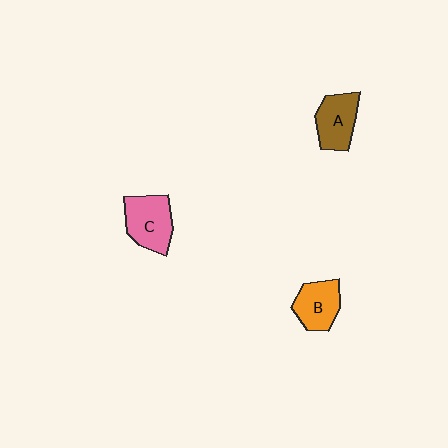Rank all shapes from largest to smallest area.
From largest to smallest: C (pink), A (brown), B (orange).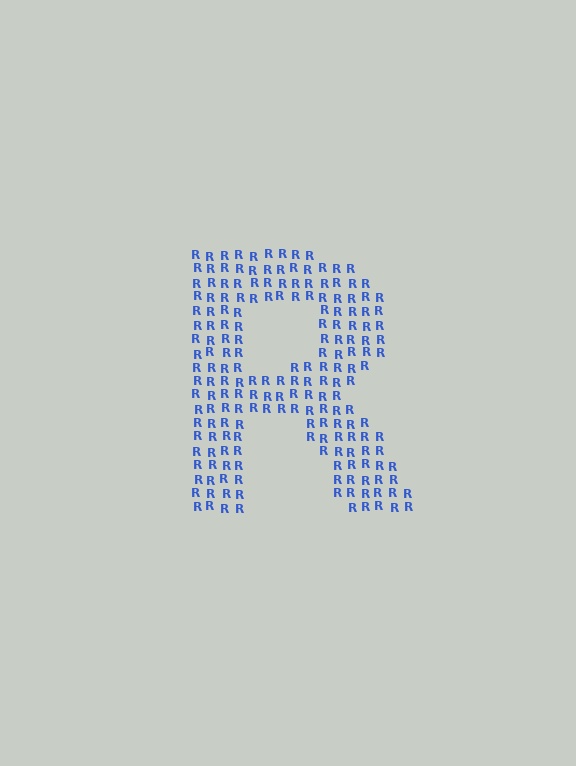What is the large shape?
The large shape is the letter R.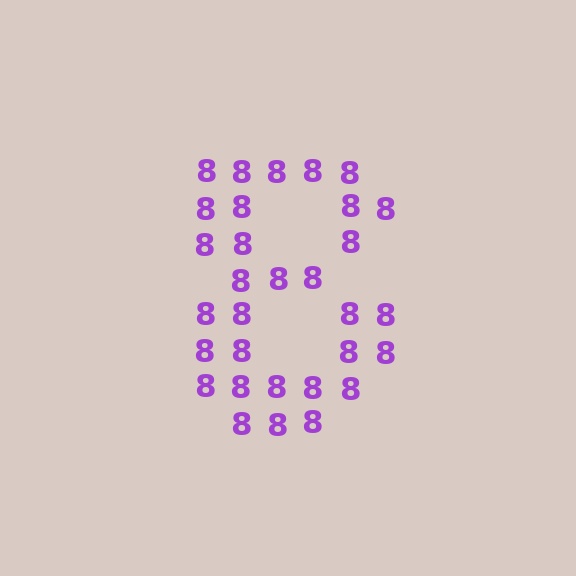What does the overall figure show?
The overall figure shows the digit 8.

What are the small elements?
The small elements are digit 8's.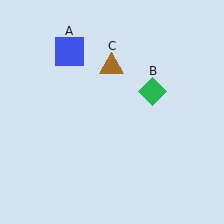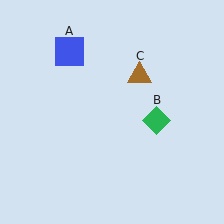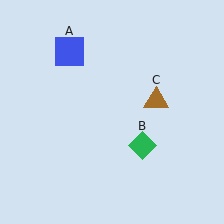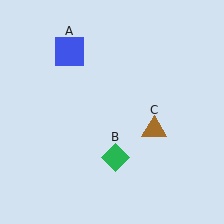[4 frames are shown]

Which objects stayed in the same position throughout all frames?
Blue square (object A) remained stationary.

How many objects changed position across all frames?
2 objects changed position: green diamond (object B), brown triangle (object C).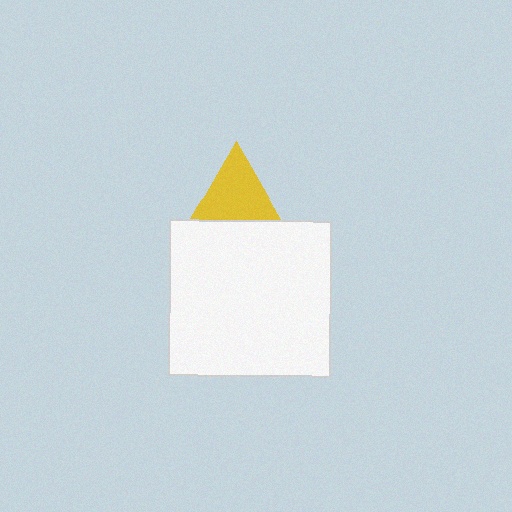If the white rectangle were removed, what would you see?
You would see the complete yellow triangle.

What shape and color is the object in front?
The object in front is a white rectangle.